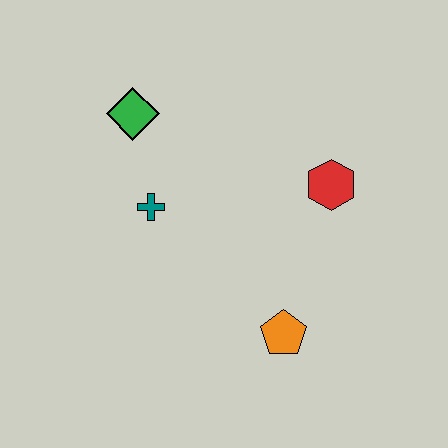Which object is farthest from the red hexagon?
The green diamond is farthest from the red hexagon.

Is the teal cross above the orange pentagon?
Yes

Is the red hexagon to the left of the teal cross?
No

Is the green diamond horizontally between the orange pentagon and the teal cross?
No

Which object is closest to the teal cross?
The green diamond is closest to the teal cross.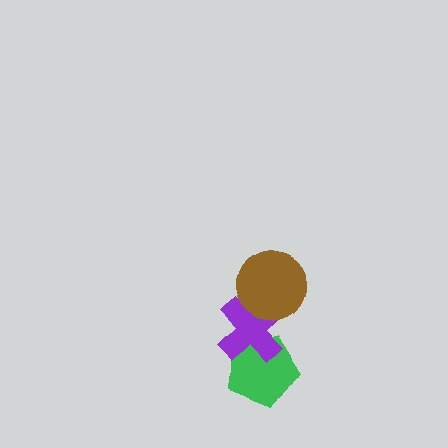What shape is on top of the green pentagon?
The purple cross is on top of the green pentagon.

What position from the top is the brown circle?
The brown circle is 1st from the top.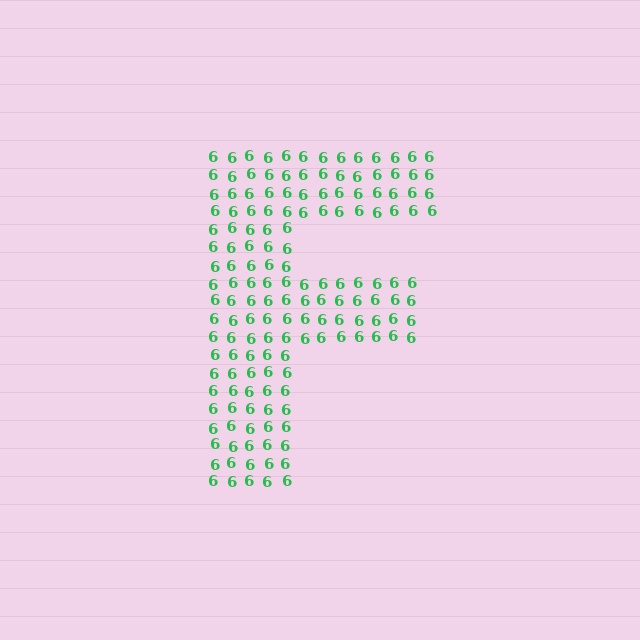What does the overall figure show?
The overall figure shows the letter F.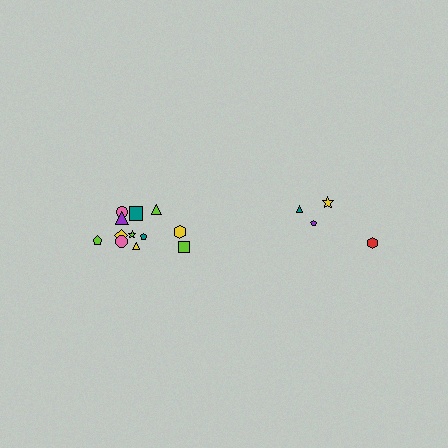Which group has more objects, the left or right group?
The left group.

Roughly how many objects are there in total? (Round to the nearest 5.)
Roughly 15 objects in total.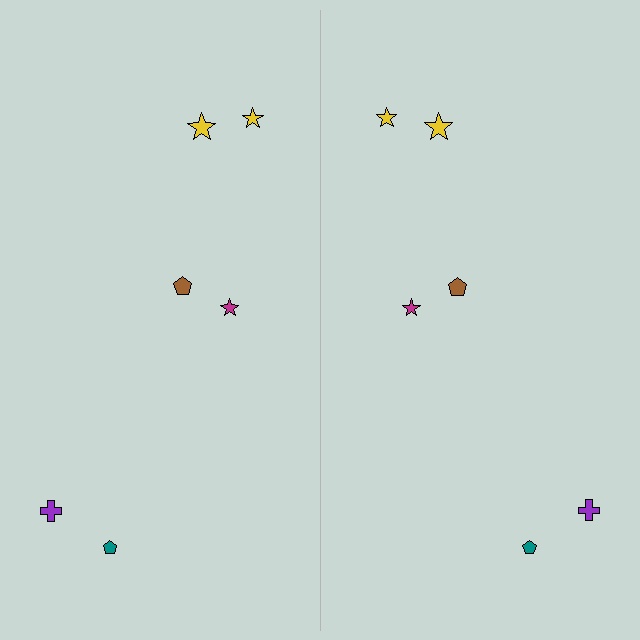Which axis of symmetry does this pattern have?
The pattern has a vertical axis of symmetry running through the center of the image.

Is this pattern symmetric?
Yes, this pattern has bilateral (reflection) symmetry.